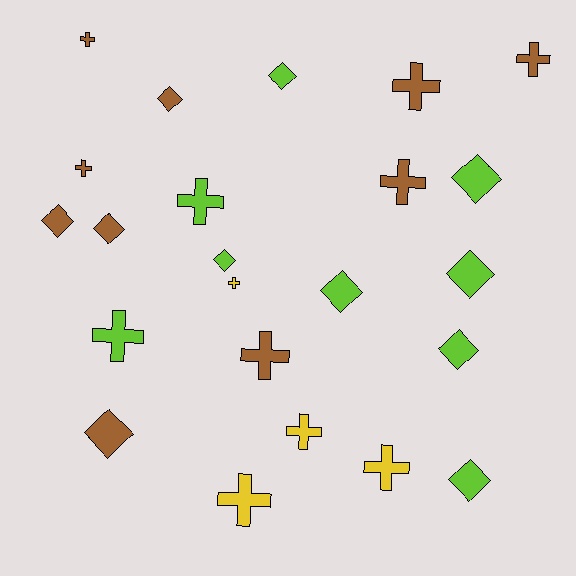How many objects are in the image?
There are 23 objects.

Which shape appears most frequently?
Cross, with 12 objects.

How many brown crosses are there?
There are 6 brown crosses.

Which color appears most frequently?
Brown, with 10 objects.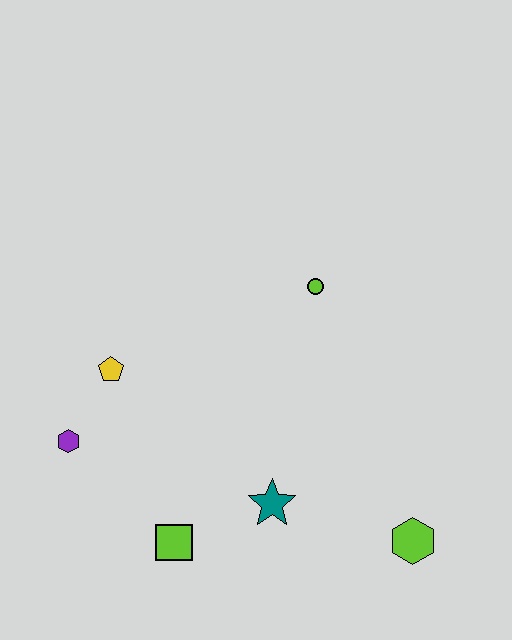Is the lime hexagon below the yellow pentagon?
Yes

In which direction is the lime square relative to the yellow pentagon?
The lime square is below the yellow pentagon.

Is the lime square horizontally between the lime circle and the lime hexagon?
No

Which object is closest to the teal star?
The lime square is closest to the teal star.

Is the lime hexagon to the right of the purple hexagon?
Yes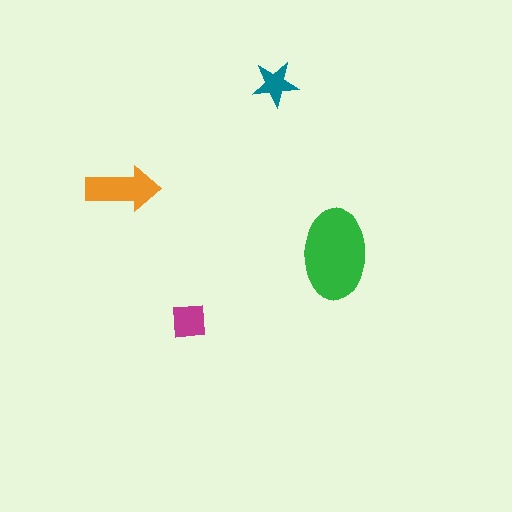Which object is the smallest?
The teal star.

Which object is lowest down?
The magenta square is bottommost.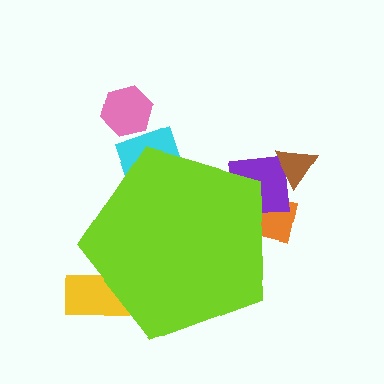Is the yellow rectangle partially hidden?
Yes, the yellow rectangle is partially hidden behind the lime pentagon.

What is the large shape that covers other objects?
A lime pentagon.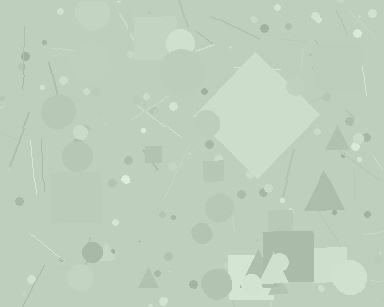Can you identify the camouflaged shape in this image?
The camouflaged shape is a diamond.